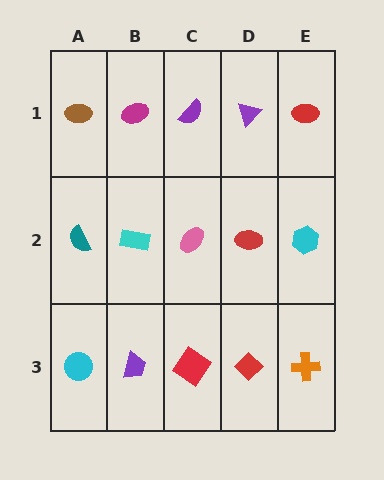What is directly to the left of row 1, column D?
A purple semicircle.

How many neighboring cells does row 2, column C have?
4.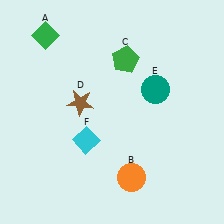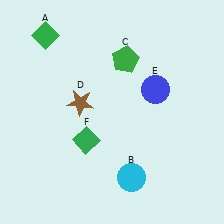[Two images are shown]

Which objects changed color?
B changed from orange to cyan. E changed from teal to blue. F changed from cyan to green.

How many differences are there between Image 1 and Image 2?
There are 3 differences between the two images.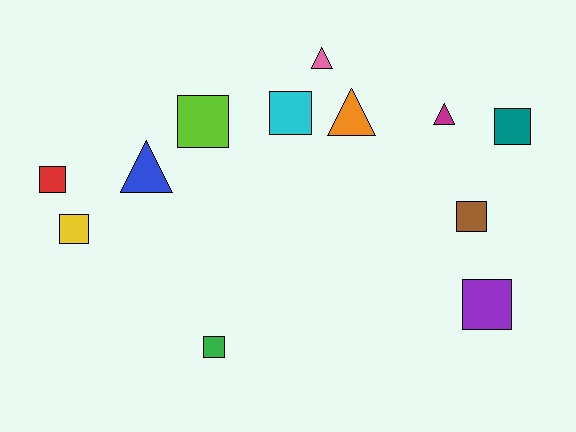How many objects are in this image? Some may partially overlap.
There are 12 objects.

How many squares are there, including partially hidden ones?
There are 8 squares.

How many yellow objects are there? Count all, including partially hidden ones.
There is 1 yellow object.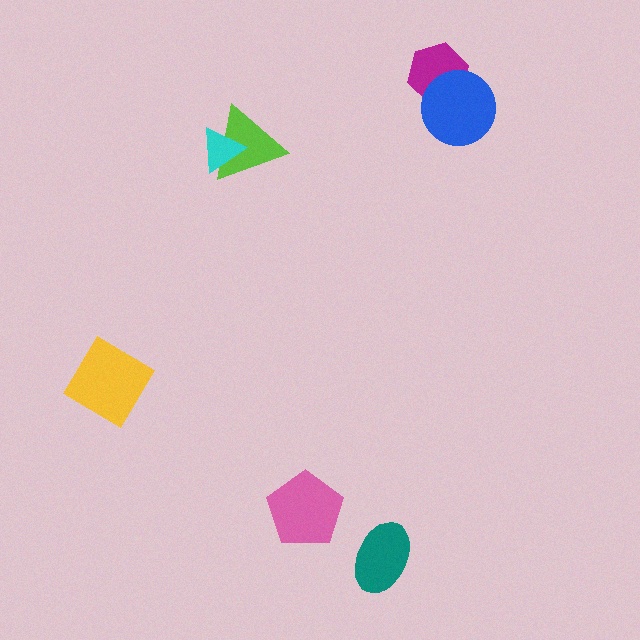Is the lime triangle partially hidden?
Yes, it is partially covered by another shape.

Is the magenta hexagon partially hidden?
Yes, it is partially covered by another shape.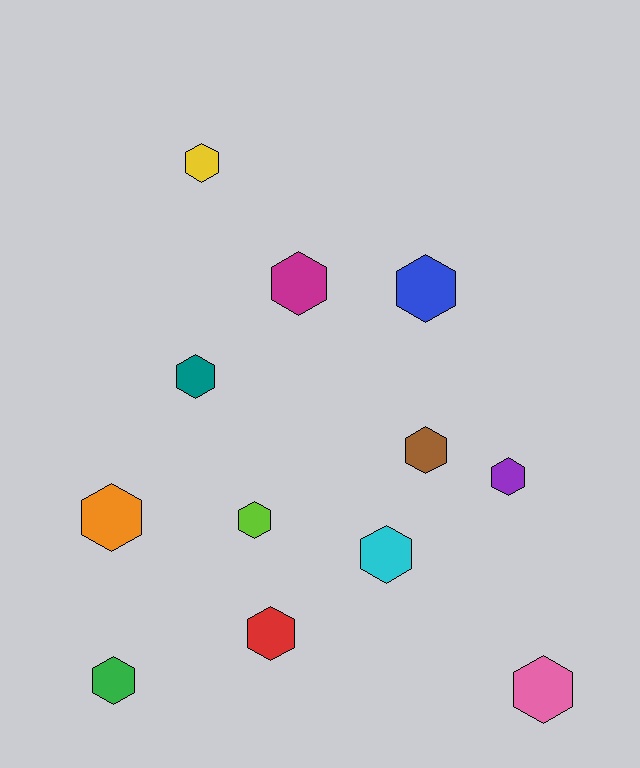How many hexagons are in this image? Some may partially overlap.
There are 12 hexagons.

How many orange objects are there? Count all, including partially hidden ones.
There is 1 orange object.